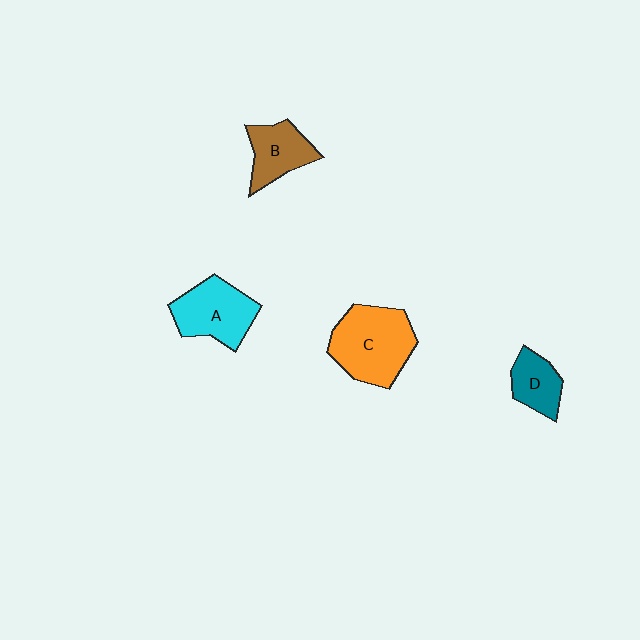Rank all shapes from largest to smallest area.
From largest to smallest: C (orange), A (cyan), B (brown), D (teal).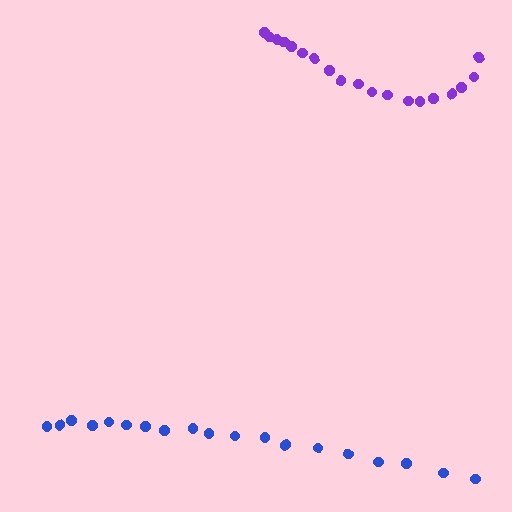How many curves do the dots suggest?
There are 2 distinct paths.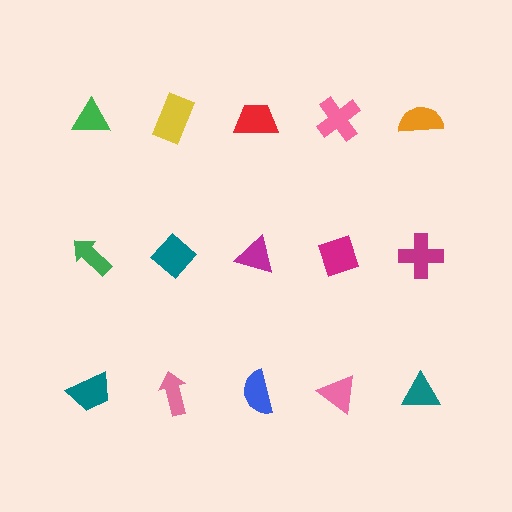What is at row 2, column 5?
A magenta cross.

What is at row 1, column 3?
A red trapezoid.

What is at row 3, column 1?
A teal trapezoid.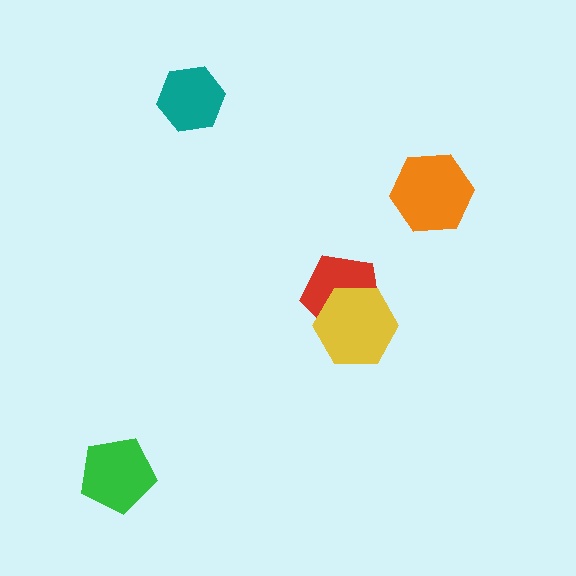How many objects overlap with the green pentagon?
0 objects overlap with the green pentagon.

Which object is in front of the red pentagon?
The yellow hexagon is in front of the red pentagon.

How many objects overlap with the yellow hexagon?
1 object overlaps with the yellow hexagon.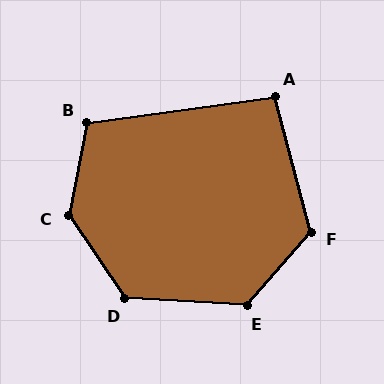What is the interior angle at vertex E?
Approximately 128 degrees (obtuse).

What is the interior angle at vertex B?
Approximately 109 degrees (obtuse).